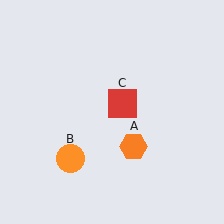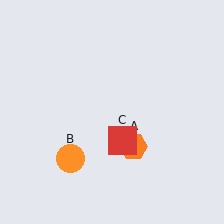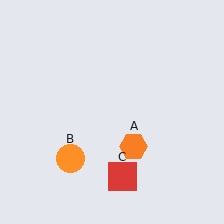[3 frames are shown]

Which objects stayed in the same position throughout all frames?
Orange hexagon (object A) and orange circle (object B) remained stationary.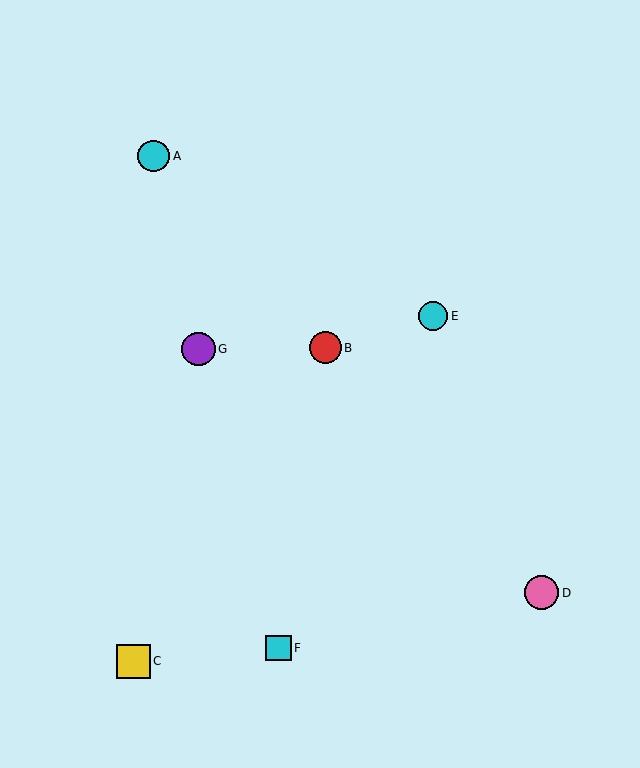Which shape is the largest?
The pink circle (labeled D) is the largest.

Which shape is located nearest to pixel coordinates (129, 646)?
The yellow square (labeled C) at (133, 661) is nearest to that location.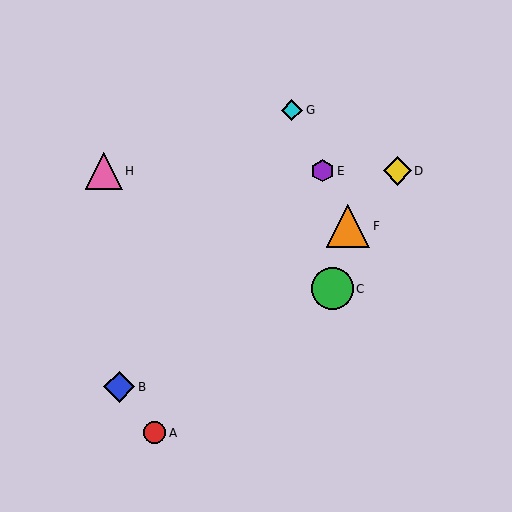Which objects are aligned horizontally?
Objects D, E, H are aligned horizontally.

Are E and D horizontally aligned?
Yes, both are at y≈171.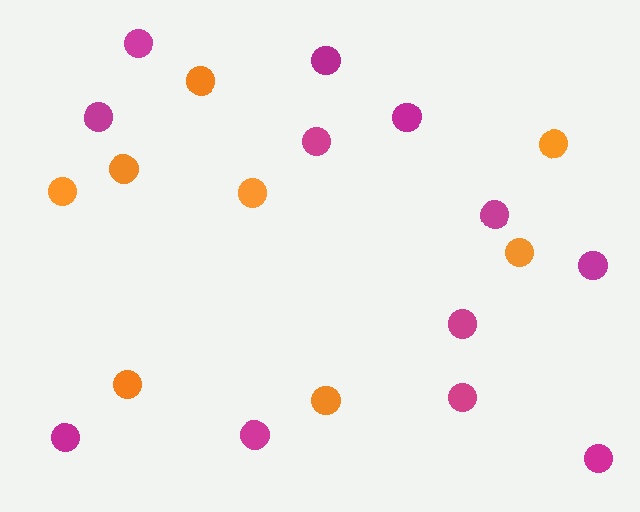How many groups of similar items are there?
There are 2 groups: one group of orange circles (8) and one group of magenta circles (12).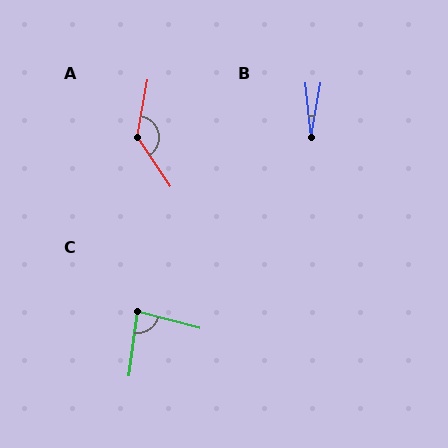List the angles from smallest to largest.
B (16°), C (83°), A (136°).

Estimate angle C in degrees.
Approximately 83 degrees.